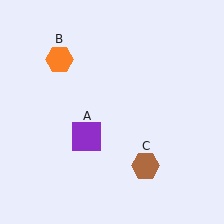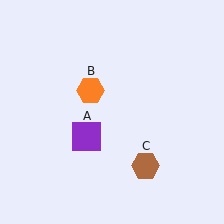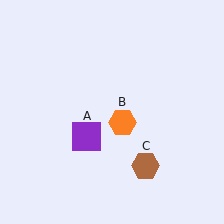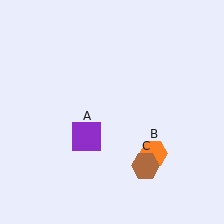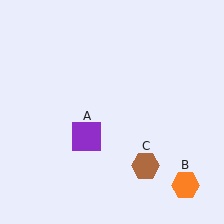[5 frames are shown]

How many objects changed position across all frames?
1 object changed position: orange hexagon (object B).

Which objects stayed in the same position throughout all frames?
Purple square (object A) and brown hexagon (object C) remained stationary.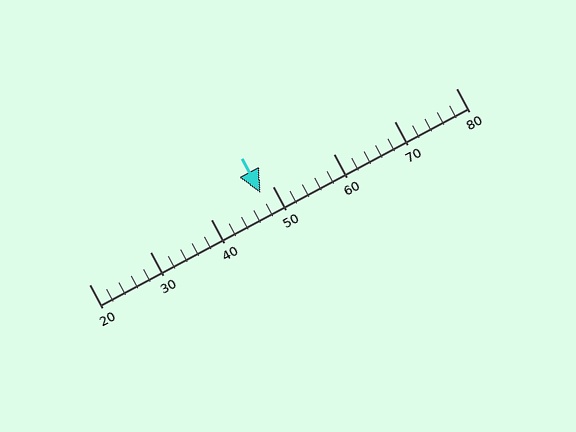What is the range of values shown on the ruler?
The ruler shows values from 20 to 80.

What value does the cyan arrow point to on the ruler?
The cyan arrow points to approximately 48.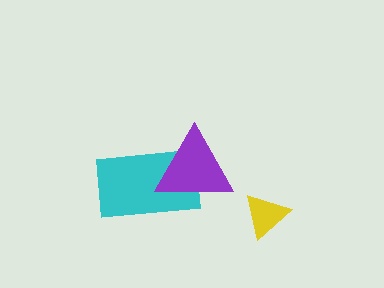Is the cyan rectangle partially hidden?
Yes, it is partially covered by another shape.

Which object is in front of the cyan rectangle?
The purple triangle is in front of the cyan rectangle.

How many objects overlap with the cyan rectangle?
1 object overlaps with the cyan rectangle.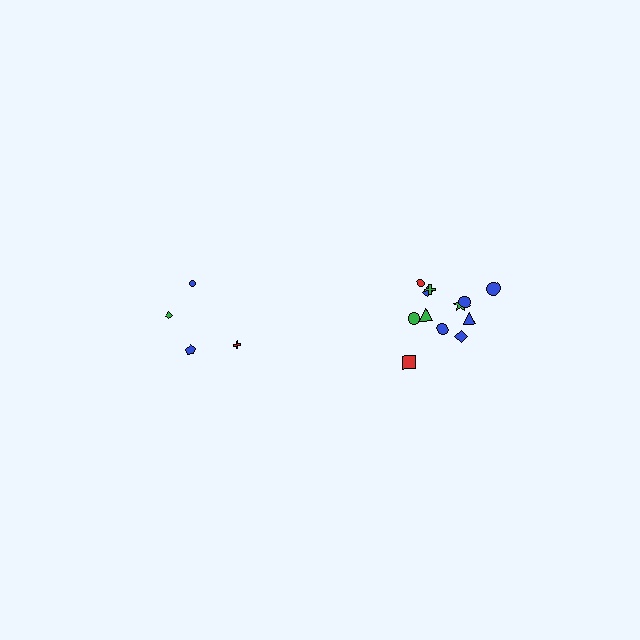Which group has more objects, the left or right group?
The right group.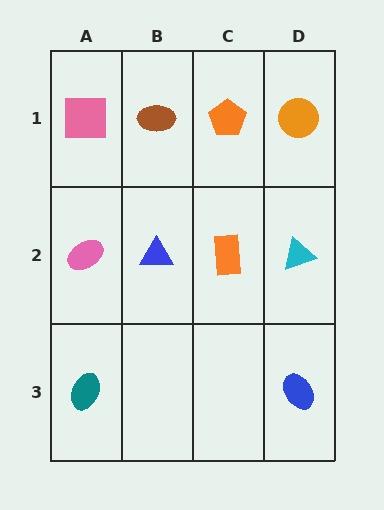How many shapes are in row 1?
4 shapes.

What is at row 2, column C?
An orange rectangle.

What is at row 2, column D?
A cyan triangle.